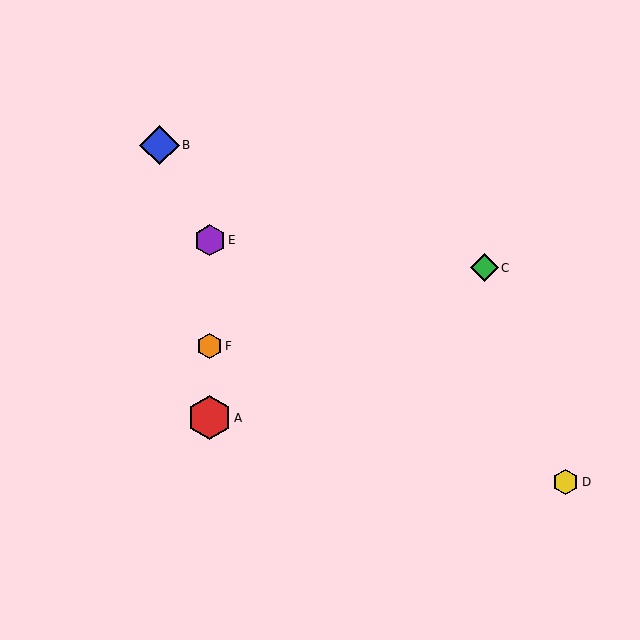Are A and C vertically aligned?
No, A is at x≈210 and C is at x≈485.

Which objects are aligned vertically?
Objects A, E, F are aligned vertically.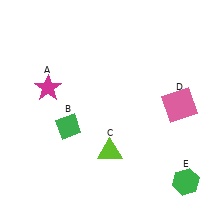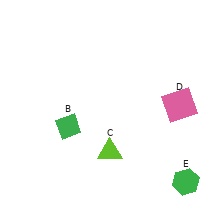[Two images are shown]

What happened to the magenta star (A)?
The magenta star (A) was removed in Image 2. It was in the top-left area of Image 1.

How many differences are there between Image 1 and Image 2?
There is 1 difference between the two images.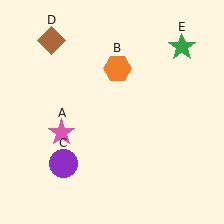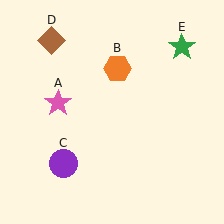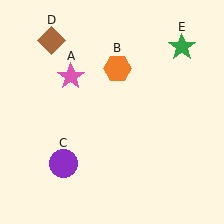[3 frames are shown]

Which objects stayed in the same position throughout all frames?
Orange hexagon (object B) and purple circle (object C) and brown diamond (object D) and green star (object E) remained stationary.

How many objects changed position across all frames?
1 object changed position: pink star (object A).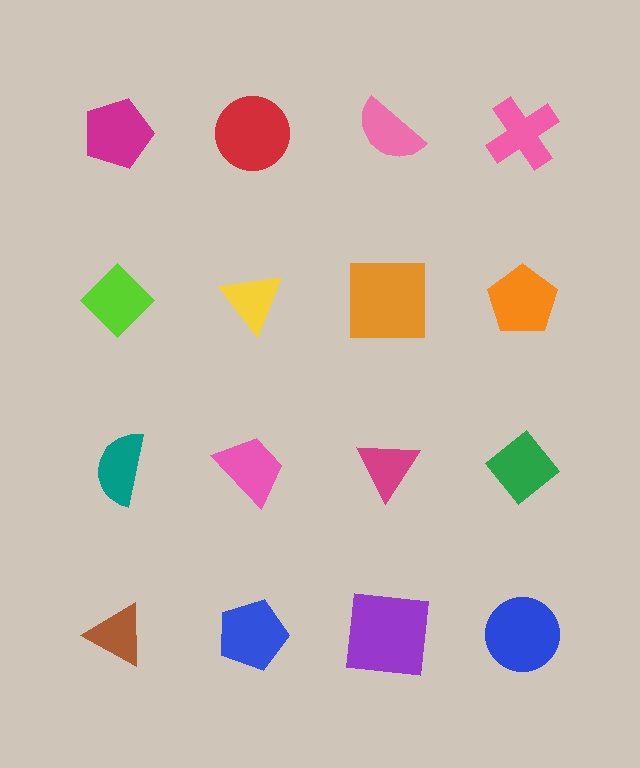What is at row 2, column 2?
A yellow triangle.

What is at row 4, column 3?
A purple square.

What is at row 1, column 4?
A pink cross.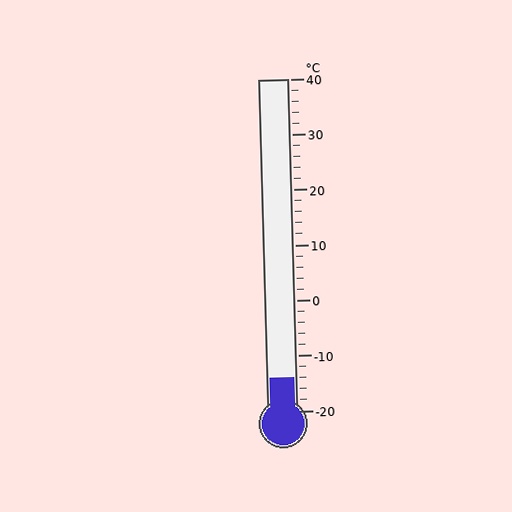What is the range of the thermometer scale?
The thermometer scale ranges from -20°C to 40°C.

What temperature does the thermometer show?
The thermometer shows approximately -14°C.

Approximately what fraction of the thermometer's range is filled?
The thermometer is filled to approximately 10% of its range.